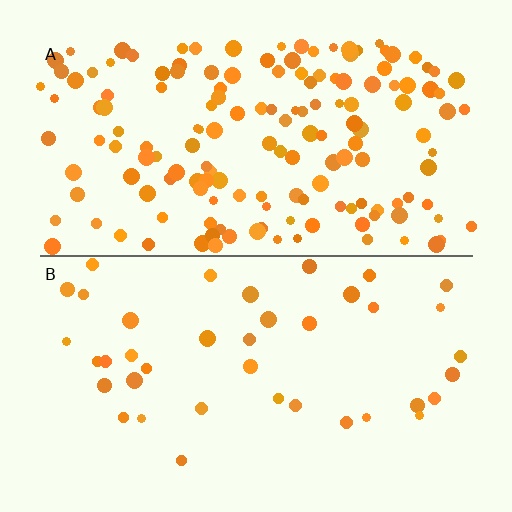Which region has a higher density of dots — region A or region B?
A (the top).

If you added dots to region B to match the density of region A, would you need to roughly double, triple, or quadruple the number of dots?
Approximately quadruple.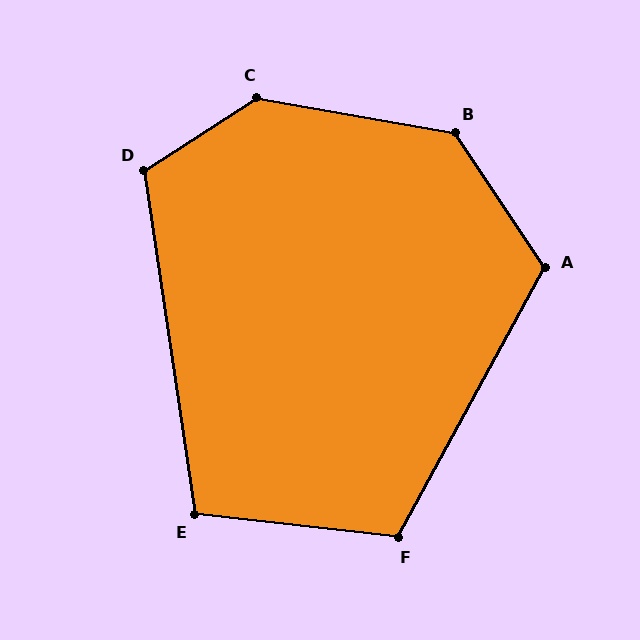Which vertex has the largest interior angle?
C, at approximately 137 degrees.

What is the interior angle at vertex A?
Approximately 118 degrees (obtuse).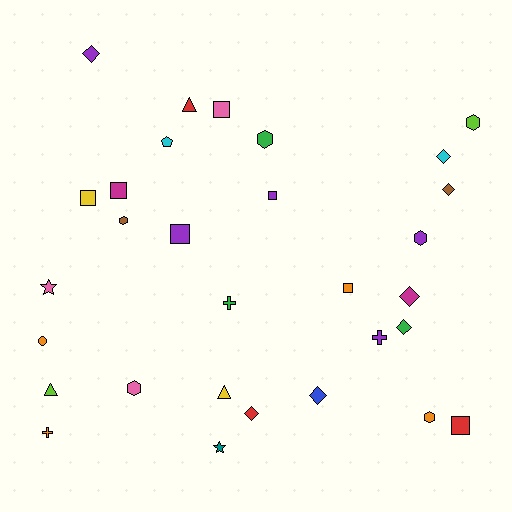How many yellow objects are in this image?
There are 2 yellow objects.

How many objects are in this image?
There are 30 objects.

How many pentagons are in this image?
There is 1 pentagon.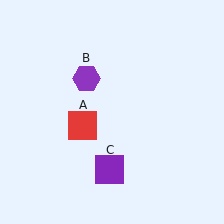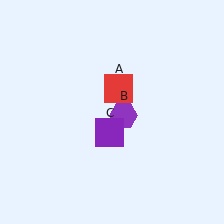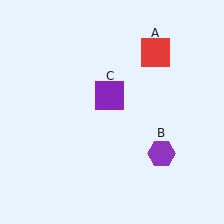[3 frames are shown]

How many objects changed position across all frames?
3 objects changed position: red square (object A), purple hexagon (object B), purple square (object C).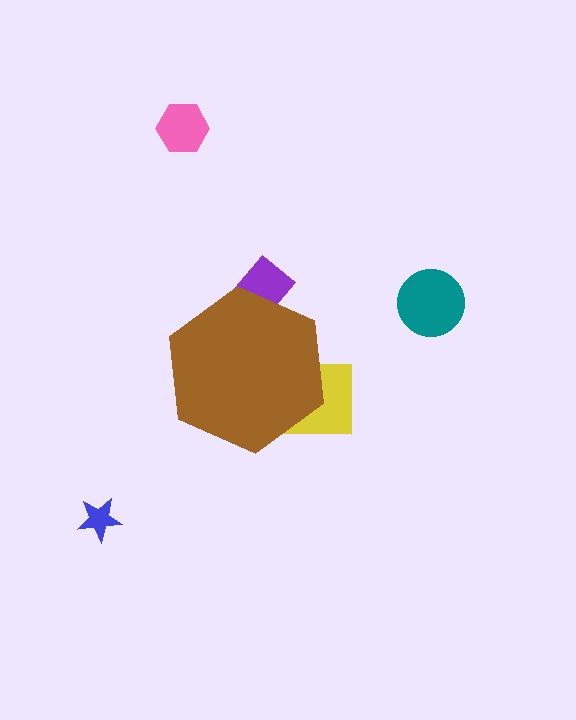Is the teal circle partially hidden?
No, the teal circle is fully visible.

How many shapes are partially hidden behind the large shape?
2 shapes are partially hidden.